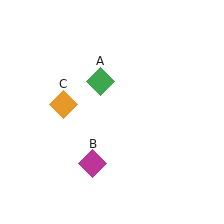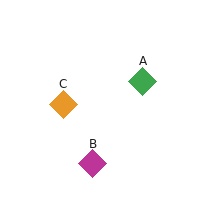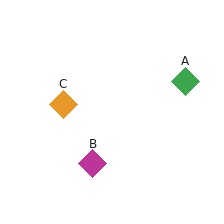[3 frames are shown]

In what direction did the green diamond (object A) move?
The green diamond (object A) moved right.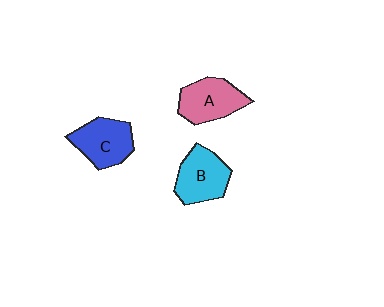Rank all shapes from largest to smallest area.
From largest to smallest: B (cyan), C (blue), A (pink).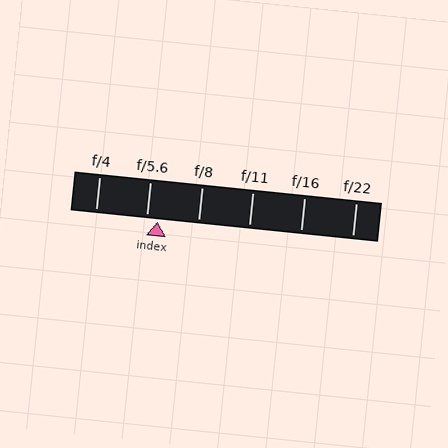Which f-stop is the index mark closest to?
The index mark is closest to f/5.6.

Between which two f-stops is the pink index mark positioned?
The index mark is between f/5.6 and f/8.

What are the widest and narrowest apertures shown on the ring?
The widest aperture shown is f/4 and the narrowest is f/22.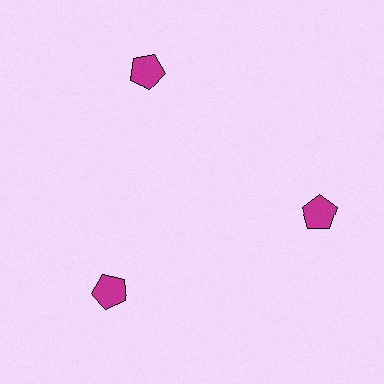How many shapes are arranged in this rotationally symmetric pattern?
There are 3 shapes, arranged in 3 groups of 1.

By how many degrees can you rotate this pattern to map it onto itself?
The pattern maps onto itself every 120 degrees of rotation.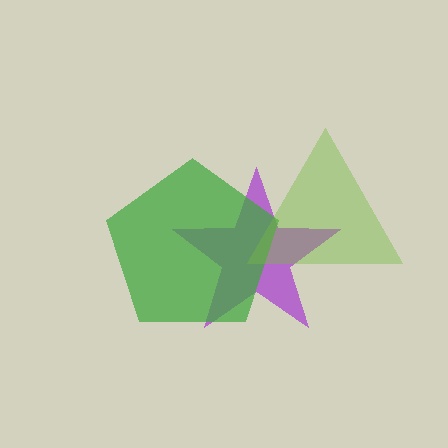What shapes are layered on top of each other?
The layered shapes are: a purple star, a green pentagon, a lime triangle.